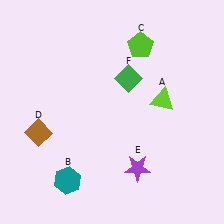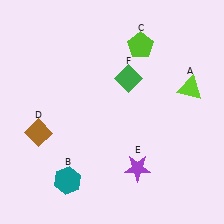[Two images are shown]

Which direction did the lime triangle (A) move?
The lime triangle (A) moved right.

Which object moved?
The lime triangle (A) moved right.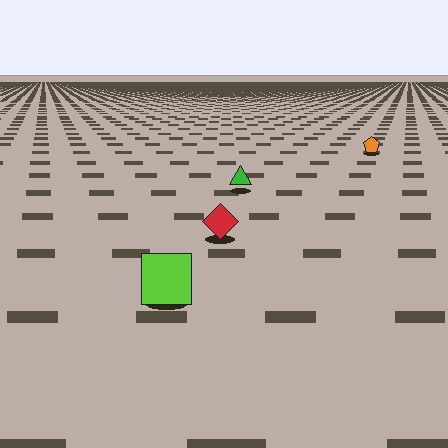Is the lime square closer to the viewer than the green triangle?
Yes. The lime square is closer — you can tell from the texture gradient: the ground texture is coarser near it.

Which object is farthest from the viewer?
The orange pentagon is farthest from the viewer. It appears smaller and the ground texture around it is denser.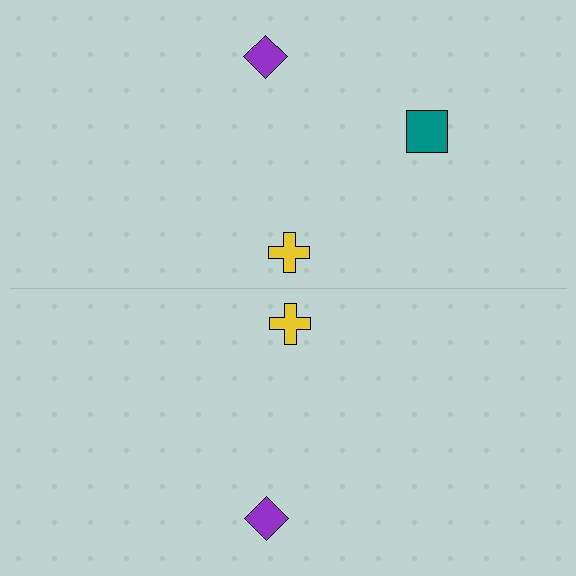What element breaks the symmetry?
A teal square is missing from the bottom side.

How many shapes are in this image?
There are 5 shapes in this image.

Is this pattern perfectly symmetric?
No, the pattern is not perfectly symmetric. A teal square is missing from the bottom side.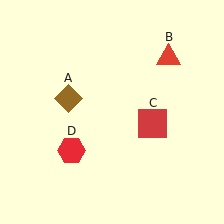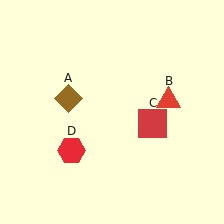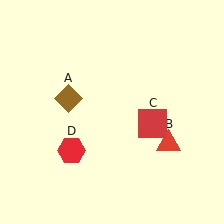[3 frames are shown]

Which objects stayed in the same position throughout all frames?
Brown diamond (object A) and red square (object C) and red hexagon (object D) remained stationary.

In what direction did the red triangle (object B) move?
The red triangle (object B) moved down.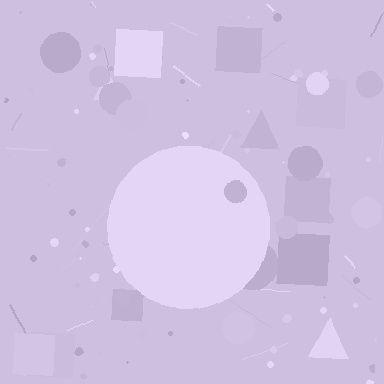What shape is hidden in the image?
A circle is hidden in the image.